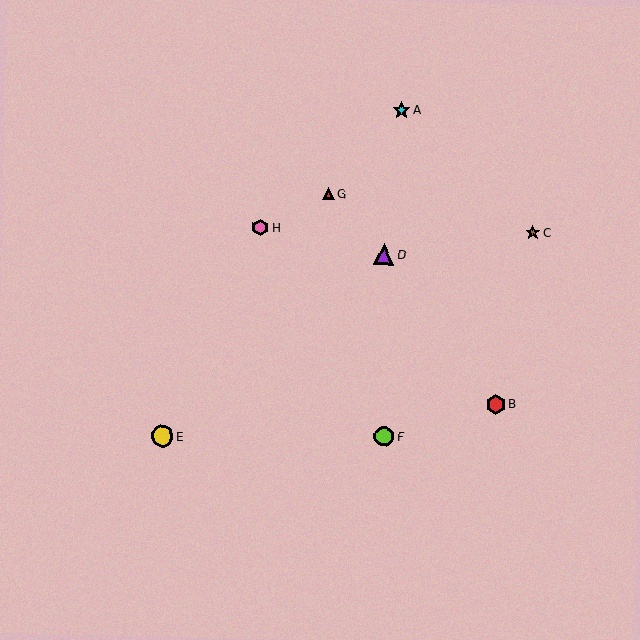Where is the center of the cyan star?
The center of the cyan star is at (401, 110).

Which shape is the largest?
The yellow circle (labeled E) is the largest.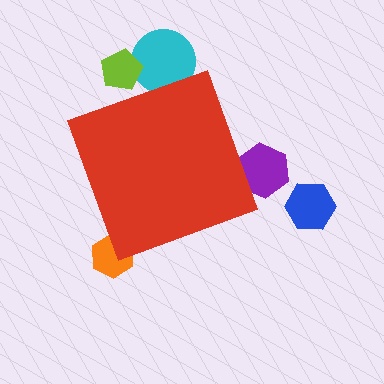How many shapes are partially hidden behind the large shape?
4 shapes are partially hidden.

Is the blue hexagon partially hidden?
No, the blue hexagon is fully visible.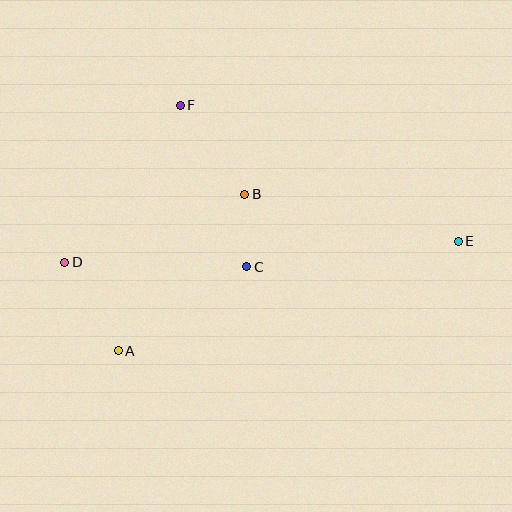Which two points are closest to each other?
Points B and C are closest to each other.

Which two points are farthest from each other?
Points D and E are farthest from each other.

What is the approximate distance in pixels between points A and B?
The distance between A and B is approximately 201 pixels.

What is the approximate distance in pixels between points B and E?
The distance between B and E is approximately 219 pixels.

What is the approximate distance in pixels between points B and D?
The distance between B and D is approximately 193 pixels.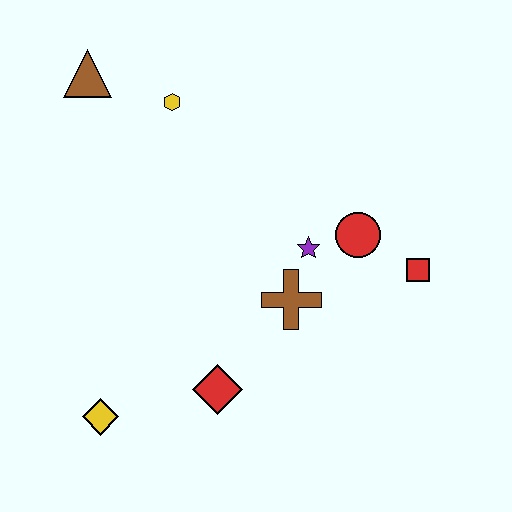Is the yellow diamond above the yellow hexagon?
No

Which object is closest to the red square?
The red circle is closest to the red square.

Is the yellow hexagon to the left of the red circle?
Yes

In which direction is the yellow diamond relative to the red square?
The yellow diamond is to the left of the red square.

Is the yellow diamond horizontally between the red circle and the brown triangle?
Yes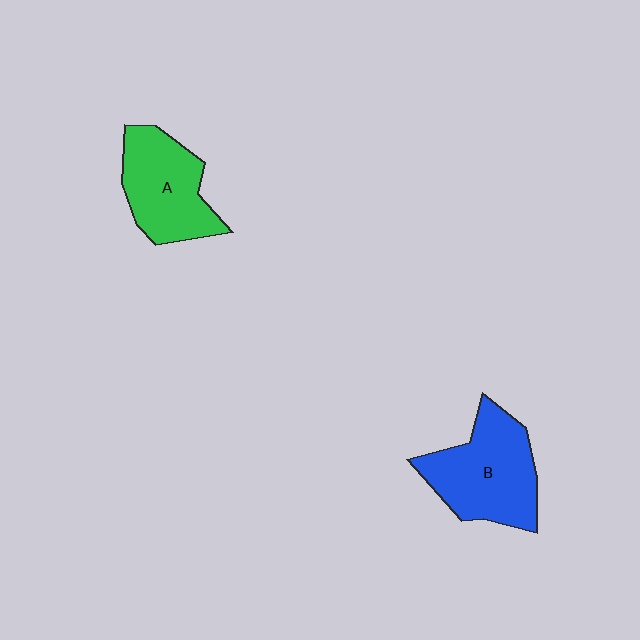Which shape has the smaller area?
Shape A (green).